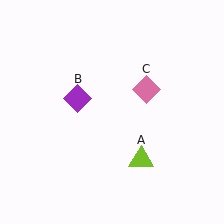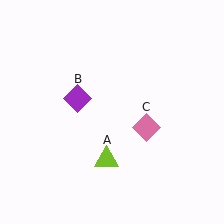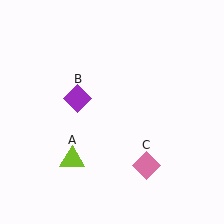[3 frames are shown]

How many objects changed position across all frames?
2 objects changed position: lime triangle (object A), pink diamond (object C).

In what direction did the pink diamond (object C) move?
The pink diamond (object C) moved down.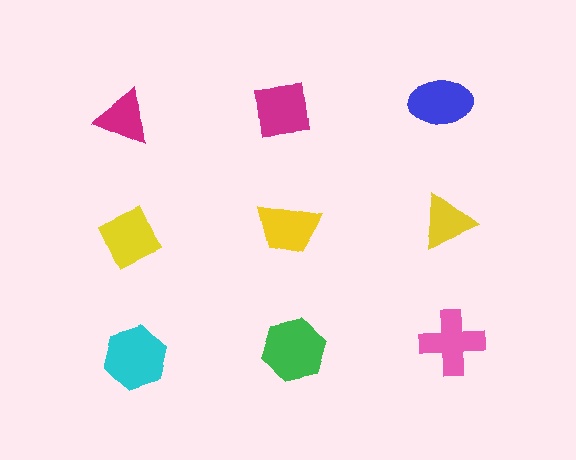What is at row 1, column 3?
A blue ellipse.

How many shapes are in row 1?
3 shapes.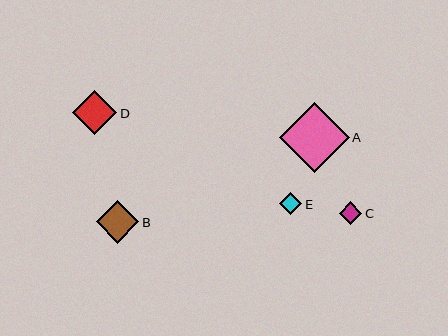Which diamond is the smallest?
Diamond E is the smallest with a size of approximately 23 pixels.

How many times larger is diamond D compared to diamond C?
Diamond D is approximately 2.0 times the size of diamond C.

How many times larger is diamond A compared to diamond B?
Diamond A is approximately 1.7 times the size of diamond B.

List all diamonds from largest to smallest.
From largest to smallest: A, D, B, C, E.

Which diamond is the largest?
Diamond A is the largest with a size of approximately 70 pixels.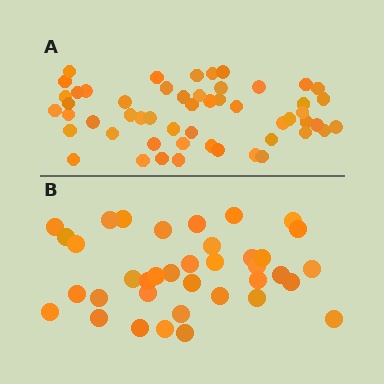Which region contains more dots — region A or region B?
Region A (the top region) has more dots.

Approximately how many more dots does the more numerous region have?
Region A has approximately 15 more dots than region B.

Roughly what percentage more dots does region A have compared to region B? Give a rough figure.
About 45% more.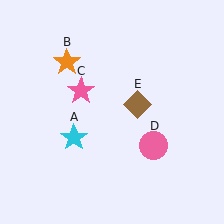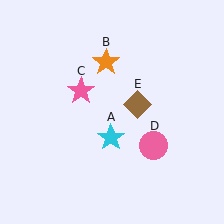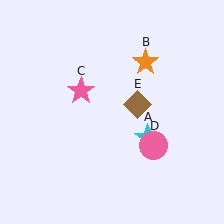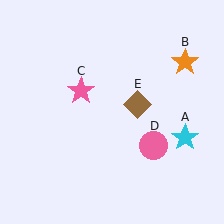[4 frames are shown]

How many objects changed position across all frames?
2 objects changed position: cyan star (object A), orange star (object B).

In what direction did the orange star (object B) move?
The orange star (object B) moved right.